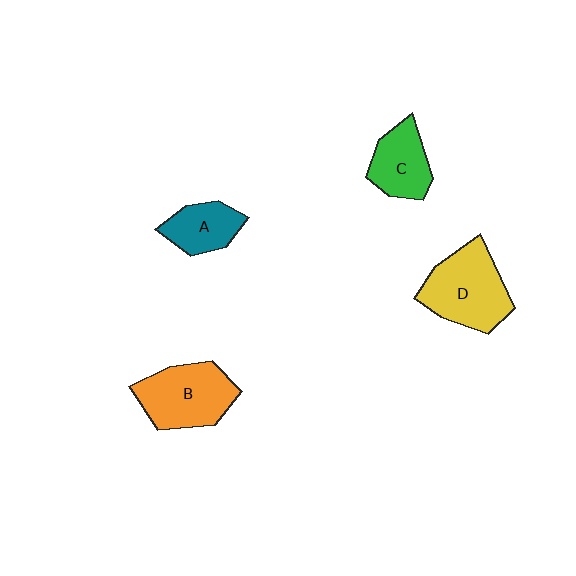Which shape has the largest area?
Shape D (yellow).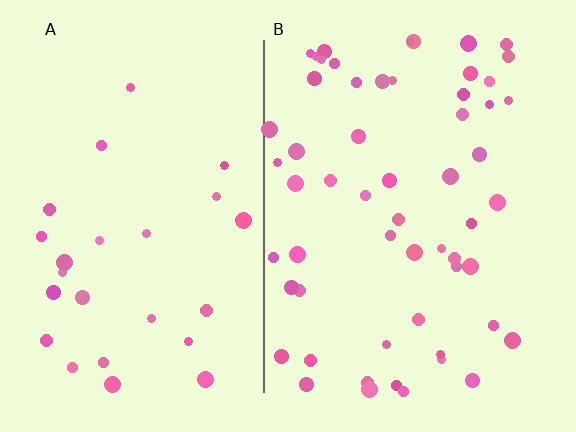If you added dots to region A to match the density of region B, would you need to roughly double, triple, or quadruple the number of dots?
Approximately double.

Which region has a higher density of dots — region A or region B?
B (the right).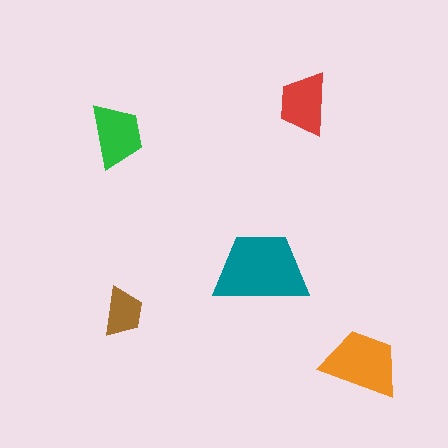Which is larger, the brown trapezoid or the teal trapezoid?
The teal one.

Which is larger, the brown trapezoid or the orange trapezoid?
The orange one.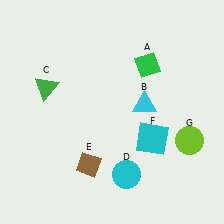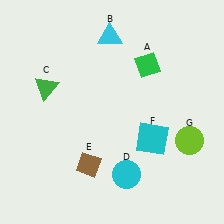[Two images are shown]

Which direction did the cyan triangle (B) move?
The cyan triangle (B) moved up.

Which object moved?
The cyan triangle (B) moved up.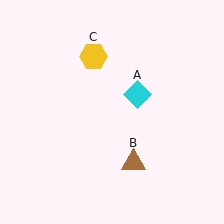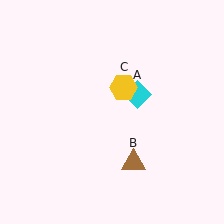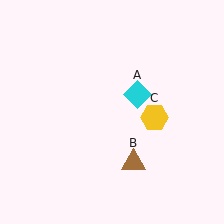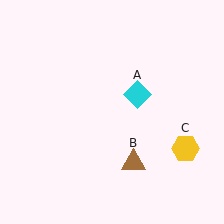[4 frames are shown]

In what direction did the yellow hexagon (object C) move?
The yellow hexagon (object C) moved down and to the right.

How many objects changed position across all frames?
1 object changed position: yellow hexagon (object C).